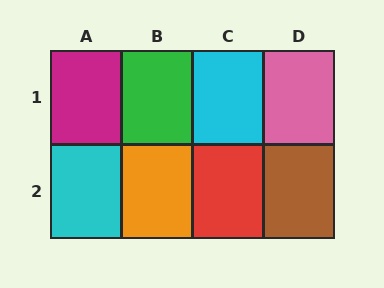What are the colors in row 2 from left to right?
Cyan, orange, red, brown.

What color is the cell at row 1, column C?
Cyan.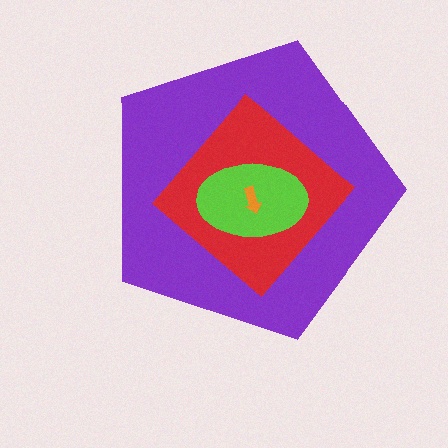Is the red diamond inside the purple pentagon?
Yes.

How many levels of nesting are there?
4.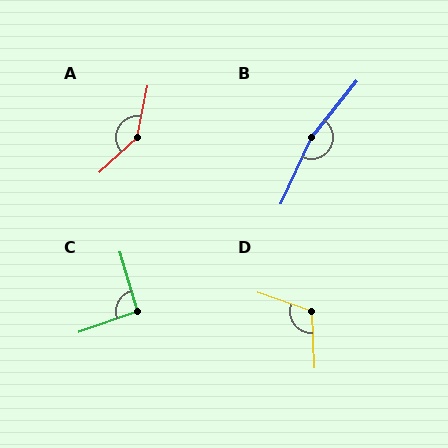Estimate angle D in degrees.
Approximately 111 degrees.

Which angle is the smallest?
C, at approximately 92 degrees.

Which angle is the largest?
B, at approximately 166 degrees.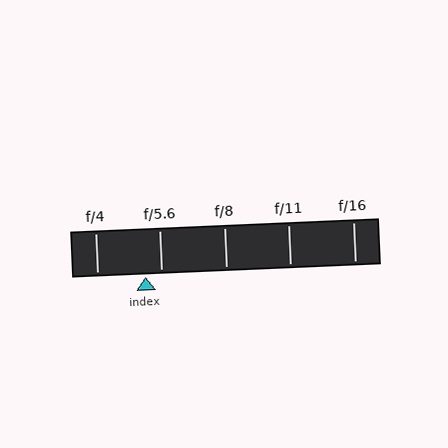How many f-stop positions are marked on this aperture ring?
There are 5 f-stop positions marked.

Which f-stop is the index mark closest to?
The index mark is closest to f/5.6.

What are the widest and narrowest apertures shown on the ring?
The widest aperture shown is f/4 and the narrowest is f/16.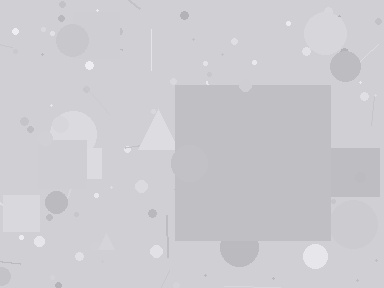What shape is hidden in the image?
A square is hidden in the image.